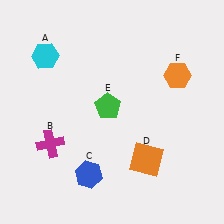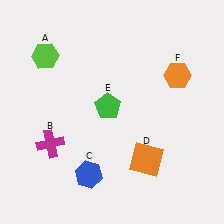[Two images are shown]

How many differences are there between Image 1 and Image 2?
There is 1 difference between the two images.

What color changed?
The hexagon (A) changed from cyan in Image 1 to lime in Image 2.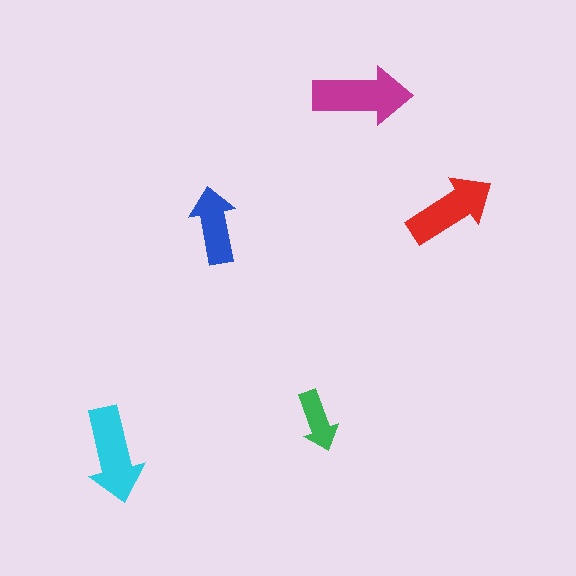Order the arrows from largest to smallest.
the magenta one, the cyan one, the red one, the blue one, the green one.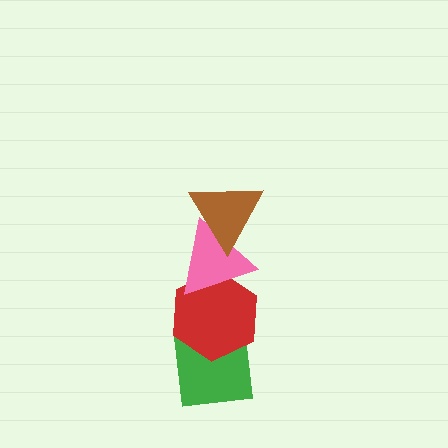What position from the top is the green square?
The green square is 4th from the top.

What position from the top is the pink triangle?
The pink triangle is 2nd from the top.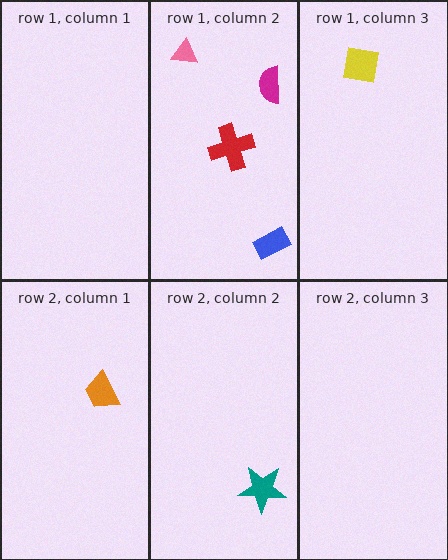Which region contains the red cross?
The row 1, column 2 region.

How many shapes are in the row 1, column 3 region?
1.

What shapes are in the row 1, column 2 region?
The magenta semicircle, the red cross, the blue rectangle, the pink triangle.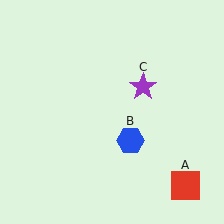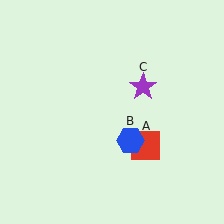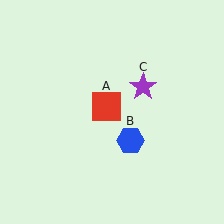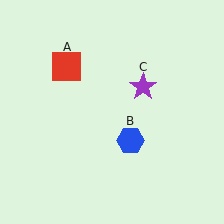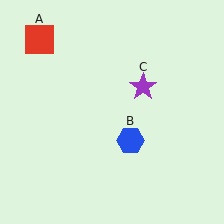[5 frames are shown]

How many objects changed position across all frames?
1 object changed position: red square (object A).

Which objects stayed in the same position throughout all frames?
Blue hexagon (object B) and purple star (object C) remained stationary.